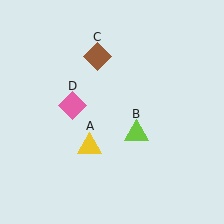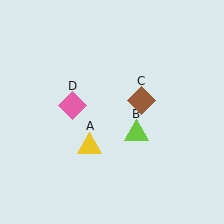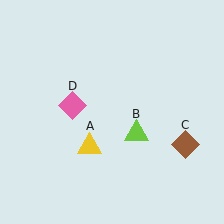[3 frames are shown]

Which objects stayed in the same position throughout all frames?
Yellow triangle (object A) and lime triangle (object B) and pink diamond (object D) remained stationary.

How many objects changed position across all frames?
1 object changed position: brown diamond (object C).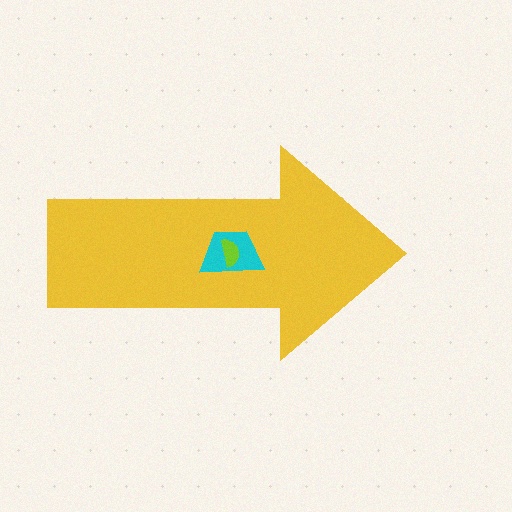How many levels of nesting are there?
3.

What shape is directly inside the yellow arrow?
The cyan trapezoid.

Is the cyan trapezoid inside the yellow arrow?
Yes.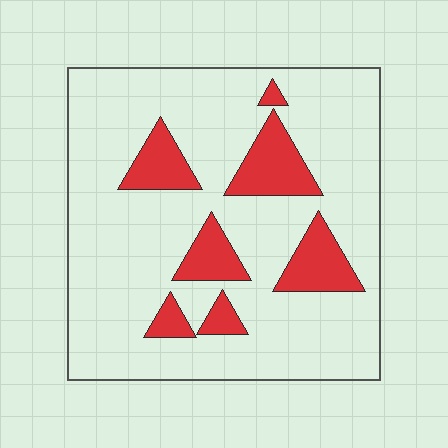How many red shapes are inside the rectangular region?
7.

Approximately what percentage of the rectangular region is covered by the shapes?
Approximately 20%.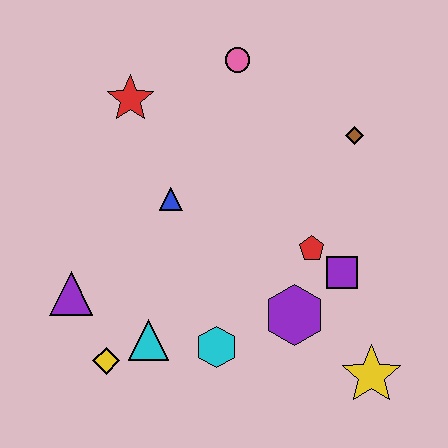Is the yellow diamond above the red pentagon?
No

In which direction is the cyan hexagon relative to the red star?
The cyan hexagon is below the red star.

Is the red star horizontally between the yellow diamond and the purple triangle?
No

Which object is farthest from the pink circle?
The yellow star is farthest from the pink circle.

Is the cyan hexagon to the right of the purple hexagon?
No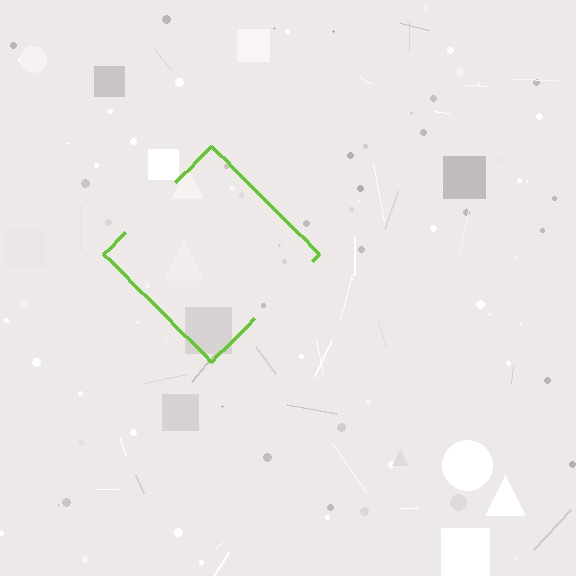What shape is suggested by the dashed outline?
The dashed outline suggests a diamond.